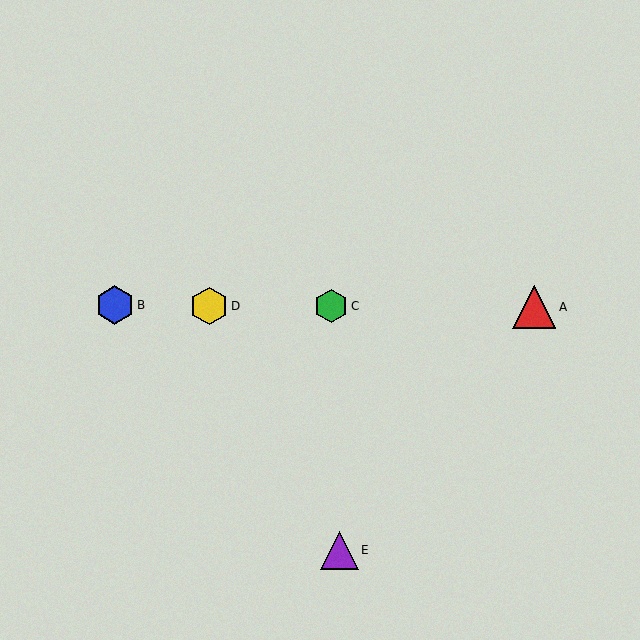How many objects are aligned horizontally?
4 objects (A, B, C, D) are aligned horizontally.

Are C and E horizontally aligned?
No, C is at y≈306 and E is at y≈551.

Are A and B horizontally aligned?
Yes, both are at y≈307.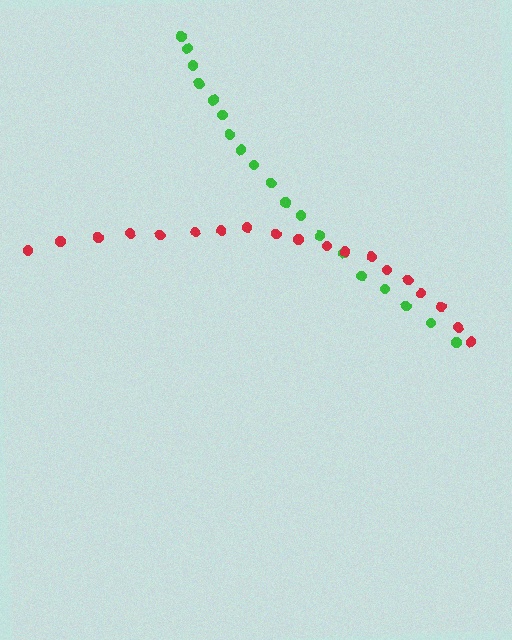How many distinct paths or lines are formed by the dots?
There are 2 distinct paths.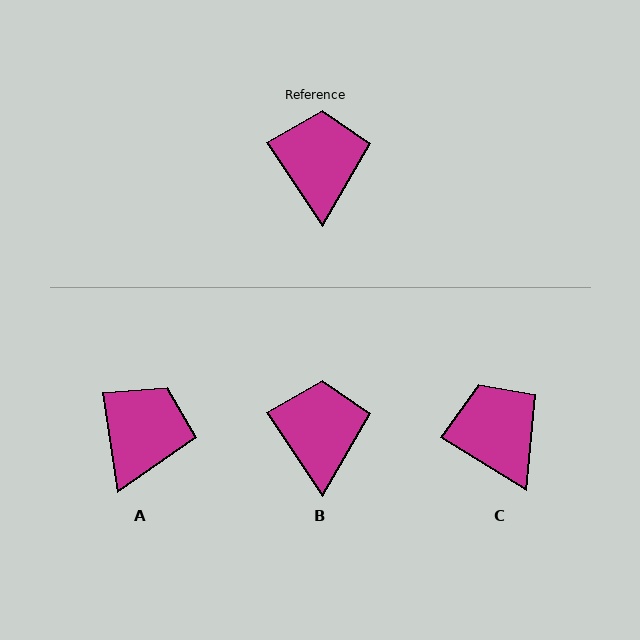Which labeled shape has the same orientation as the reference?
B.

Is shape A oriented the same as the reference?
No, it is off by about 25 degrees.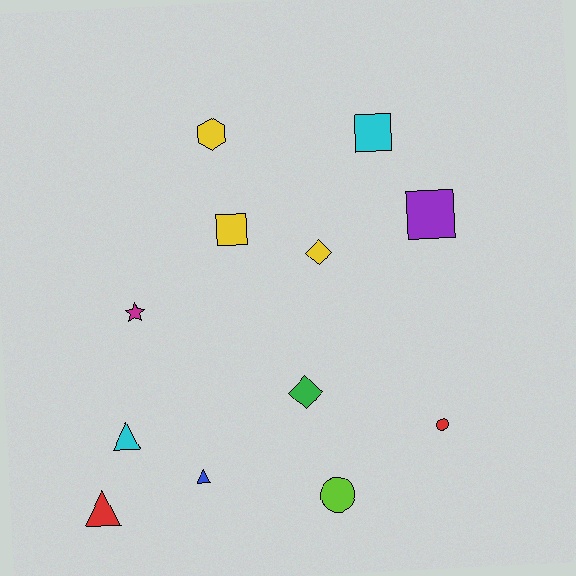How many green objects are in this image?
There is 1 green object.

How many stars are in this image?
There is 1 star.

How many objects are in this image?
There are 12 objects.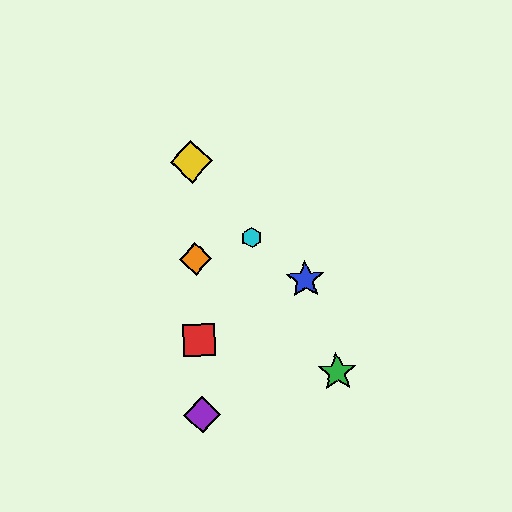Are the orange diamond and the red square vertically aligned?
Yes, both are at x≈195.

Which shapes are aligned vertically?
The red square, the yellow diamond, the purple diamond, the orange diamond are aligned vertically.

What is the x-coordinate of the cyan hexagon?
The cyan hexagon is at x≈251.